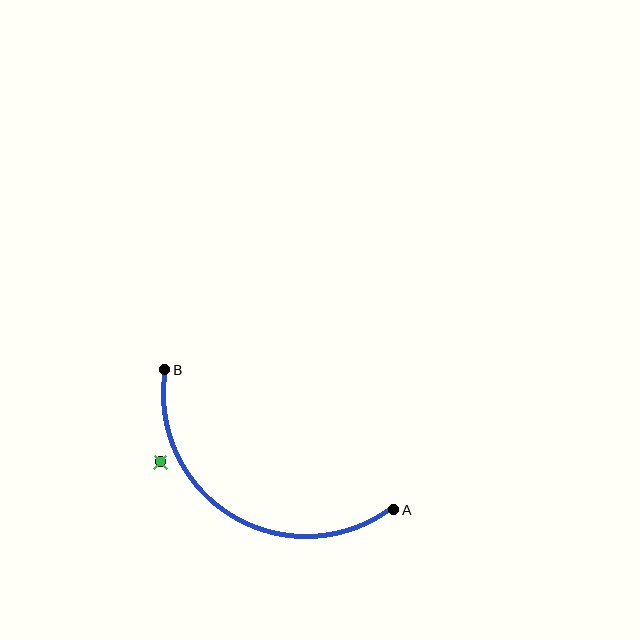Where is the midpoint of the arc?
The arc midpoint is the point on the curve farthest from the straight line joining A and B. It sits below that line.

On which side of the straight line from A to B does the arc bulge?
The arc bulges below the straight line connecting A and B.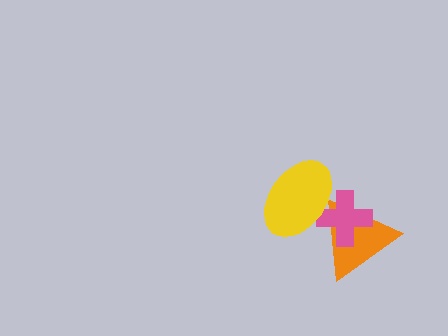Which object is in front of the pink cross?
The yellow ellipse is in front of the pink cross.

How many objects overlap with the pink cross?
2 objects overlap with the pink cross.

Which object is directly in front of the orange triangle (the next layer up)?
The pink cross is directly in front of the orange triangle.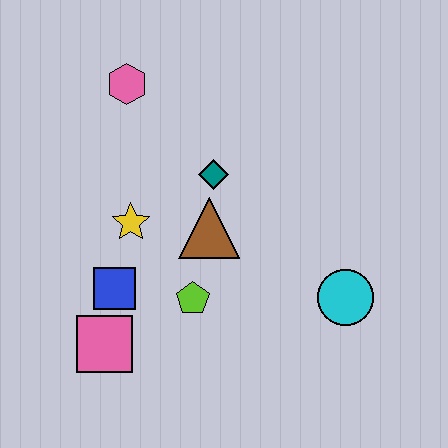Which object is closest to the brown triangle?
The teal diamond is closest to the brown triangle.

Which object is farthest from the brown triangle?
The pink hexagon is farthest from the brown triangle.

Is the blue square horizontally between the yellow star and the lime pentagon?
No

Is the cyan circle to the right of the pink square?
Yes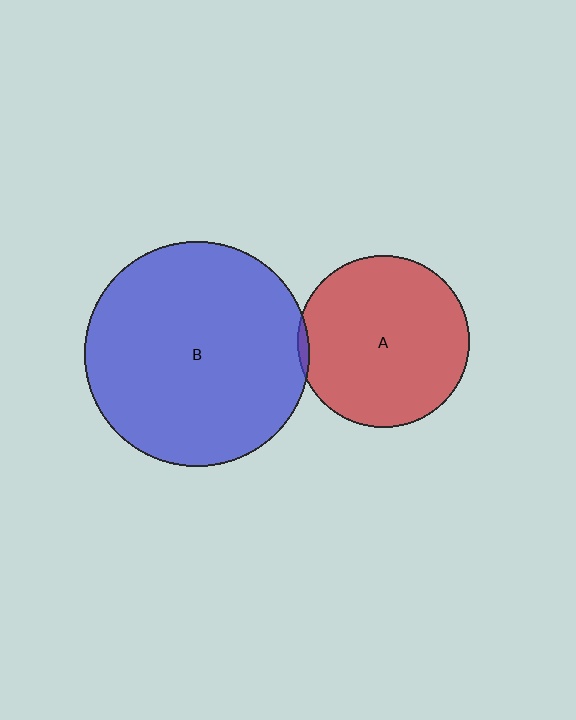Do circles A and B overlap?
Yes.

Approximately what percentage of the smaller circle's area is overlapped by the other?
Approximately 5%.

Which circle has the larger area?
Circle B (blue).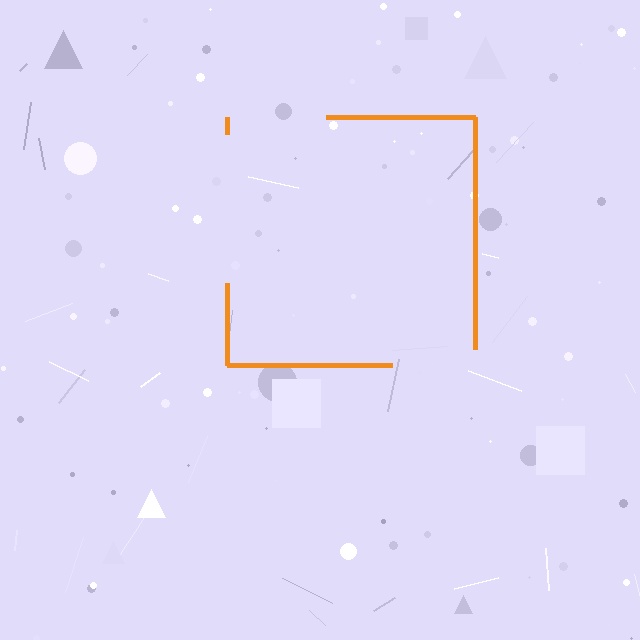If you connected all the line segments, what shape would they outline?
They would outline a square.